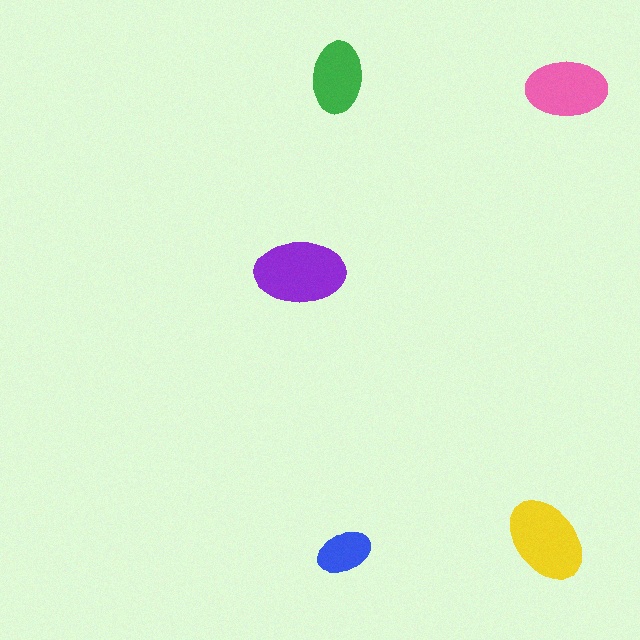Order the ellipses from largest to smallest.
the purple one, the yellow one, the pink one, the green one, the blue one.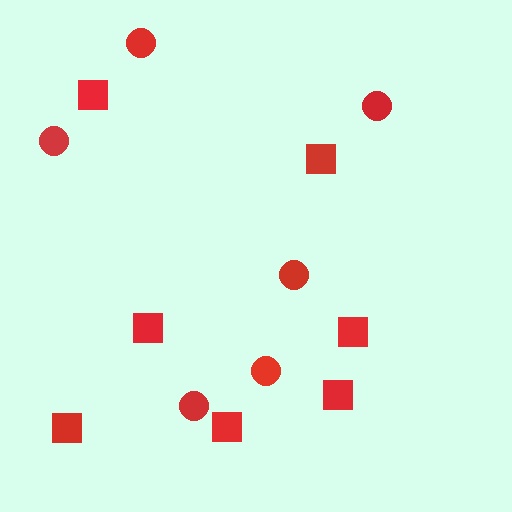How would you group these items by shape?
There are 2 groups: one group of circles (6) and one group of squares (7).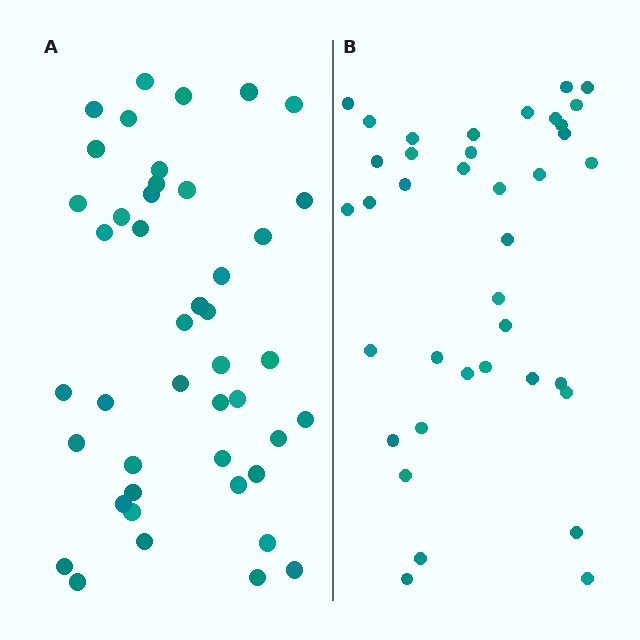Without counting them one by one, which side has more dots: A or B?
Region A (the left region) has more dots.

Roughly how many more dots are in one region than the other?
Region A has about 6 more dots than region B.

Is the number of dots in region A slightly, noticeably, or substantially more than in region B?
Region A has only slightly more — the two regions are fairly close. The ratio is roughly 1.2 to 1.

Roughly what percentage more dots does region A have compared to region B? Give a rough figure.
About 15% more.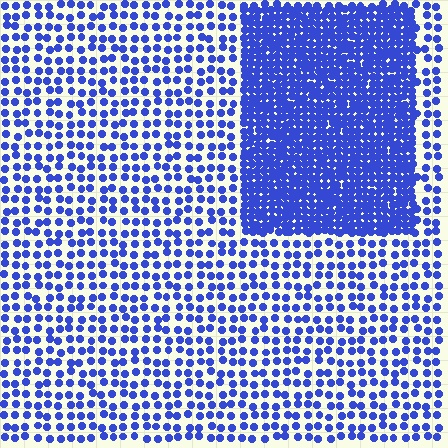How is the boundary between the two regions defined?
The boundary is defined by a change in element density (approximately 2.6x ratio). All elements are the same color, size, and shape.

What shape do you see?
I see a rectangle.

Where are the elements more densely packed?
The elements are more densely packed inside the rectangle boundary.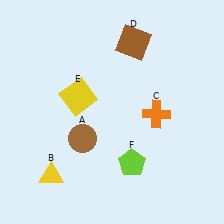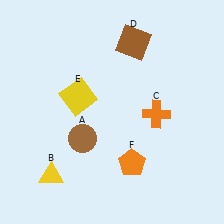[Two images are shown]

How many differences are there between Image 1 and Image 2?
There is 1 difference between the two images.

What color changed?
The pentagon (F) changed from lime in Image 1 to orange in Image 2.